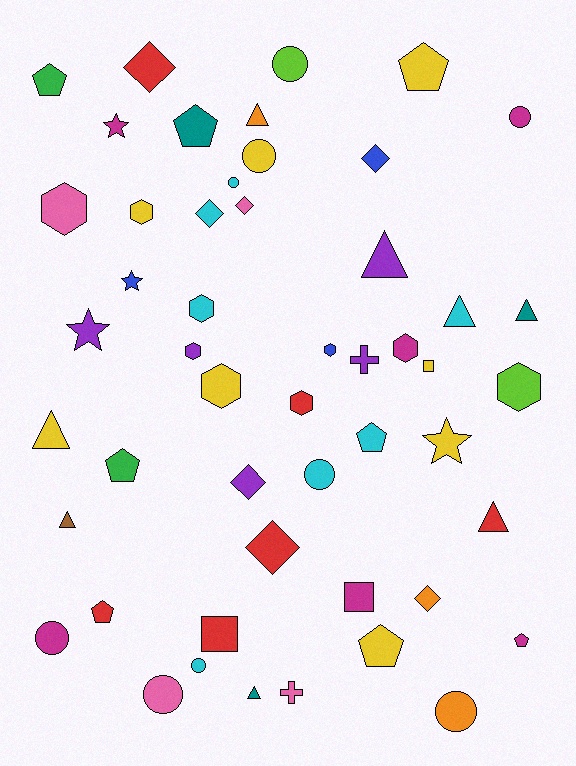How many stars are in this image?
There are 4 stars.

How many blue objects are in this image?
There are 3 blue objects.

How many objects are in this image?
There are 50 objects.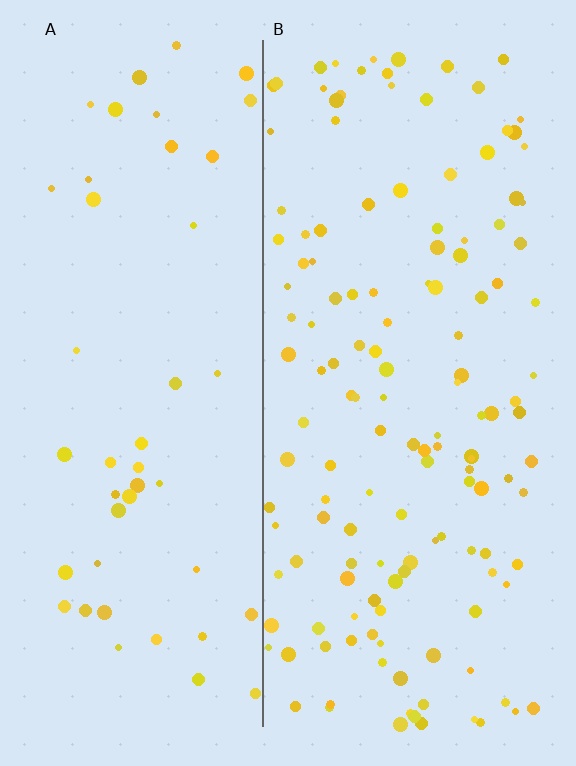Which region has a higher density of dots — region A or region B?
B (the right).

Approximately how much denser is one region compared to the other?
Approximately 3.0× — region B over region A.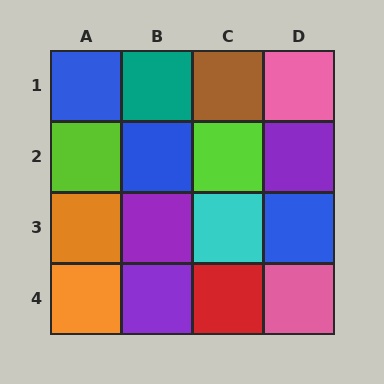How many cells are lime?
2 cells are lime.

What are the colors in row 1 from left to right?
Blue, teal, brown, pink.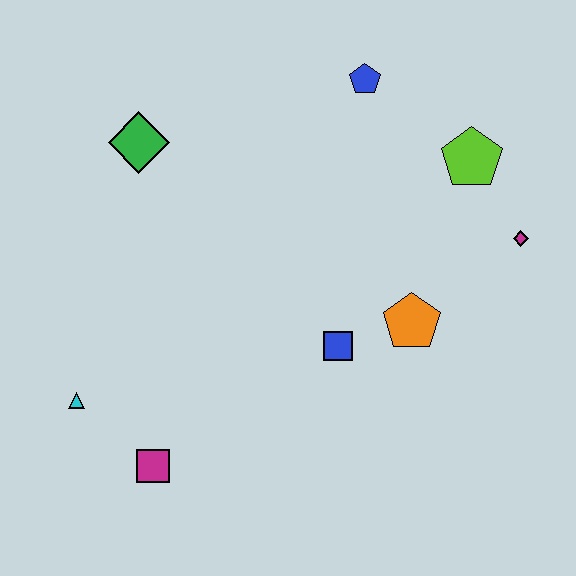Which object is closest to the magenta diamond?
The lime pentagon is closest to the magenta diamond.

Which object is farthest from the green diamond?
The magenta diamond is farthest from the green diamond.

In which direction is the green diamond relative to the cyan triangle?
The green diamond is above the cyan triangle.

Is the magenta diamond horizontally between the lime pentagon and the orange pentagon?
No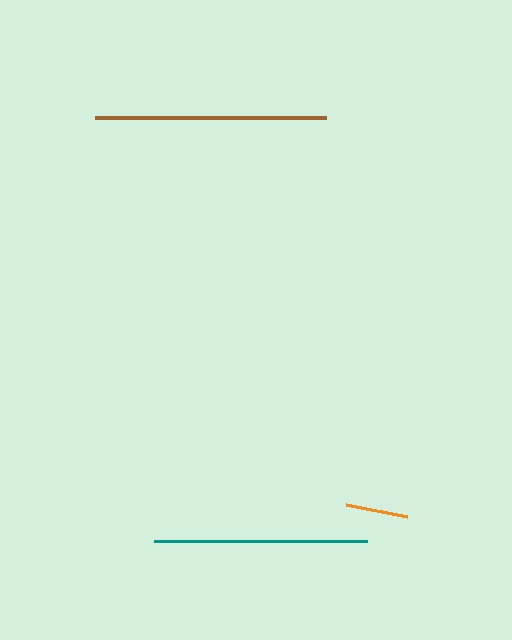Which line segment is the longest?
The brown line is the longest at approximately 231 pixels.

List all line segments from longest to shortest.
From longest to shortest: brown, teal, orange.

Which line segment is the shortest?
The orange line is the shortest at approximately 63 pixels.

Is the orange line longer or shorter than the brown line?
The brown line is longer than the orange line.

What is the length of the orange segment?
The orange segment is approximately 63 pixels long.